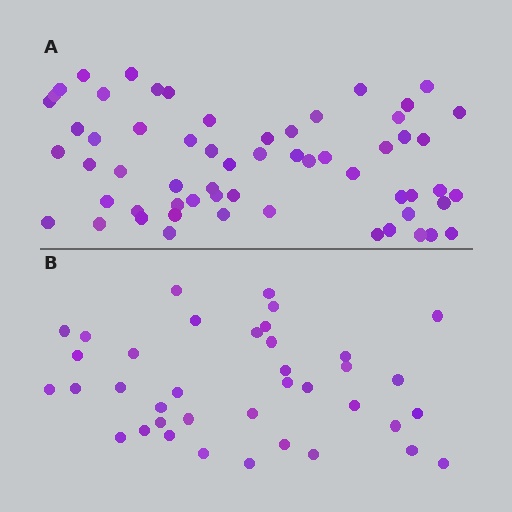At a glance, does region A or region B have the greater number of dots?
Region A (the top region) has more dots.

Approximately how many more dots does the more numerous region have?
Region A has approximately 20 more dots than region B.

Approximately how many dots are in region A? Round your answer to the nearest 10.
About 60 dots.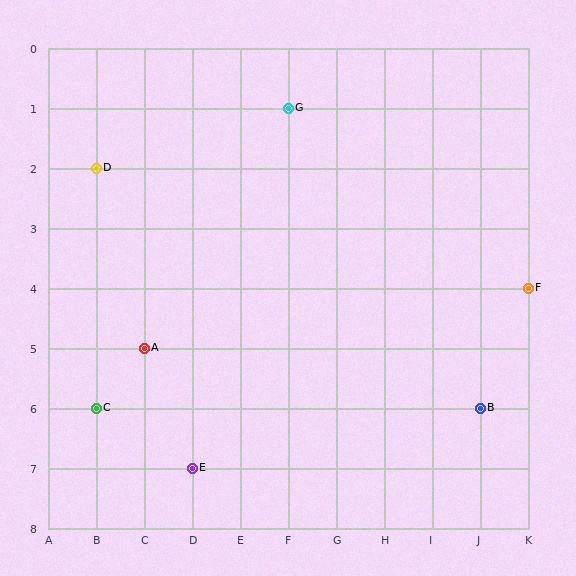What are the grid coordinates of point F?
Point F is at grid coordinates (K, 4).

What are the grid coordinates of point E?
Point E is at grid coordinates (D, 7).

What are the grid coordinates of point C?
Point C is at grid coordinates (B, 6).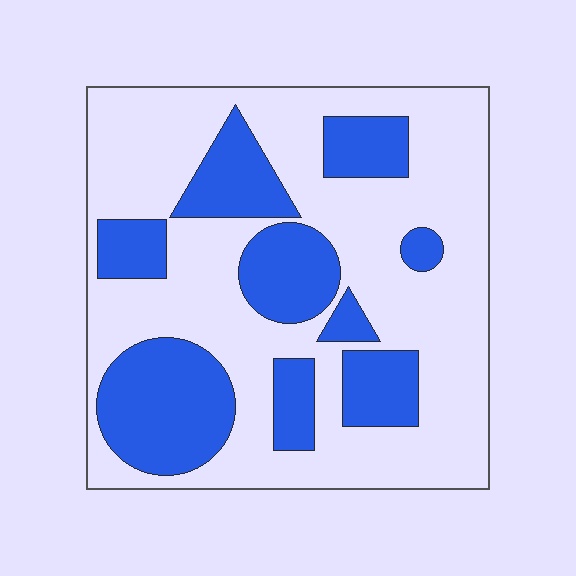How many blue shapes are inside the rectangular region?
9.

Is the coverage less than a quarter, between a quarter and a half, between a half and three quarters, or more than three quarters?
Between a quarter and a half.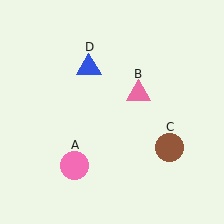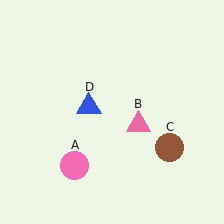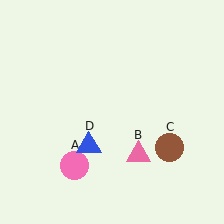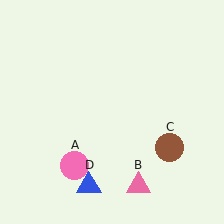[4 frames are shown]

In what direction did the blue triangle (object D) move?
The blue triangle (object D) moved down.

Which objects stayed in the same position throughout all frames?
Pink circle (object A) and brown circle (object C) remained stationary.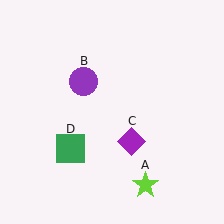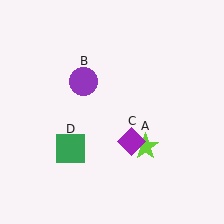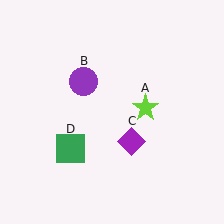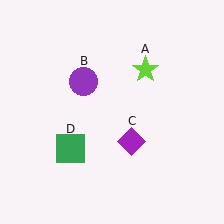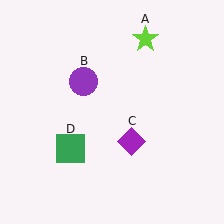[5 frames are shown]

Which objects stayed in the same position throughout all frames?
Purple circle (object B) and purple diamond (object C) and green square (object D) remained stationary.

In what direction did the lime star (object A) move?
The lime star (object A) moved up.